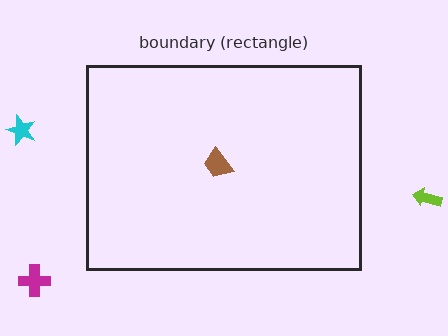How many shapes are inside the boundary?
1 inside, 3 outside.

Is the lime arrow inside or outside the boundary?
Outside.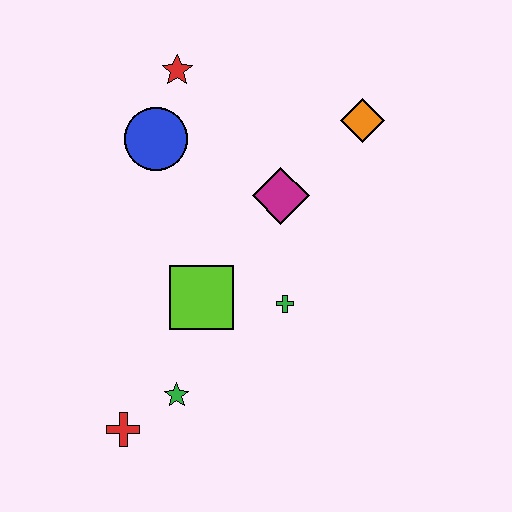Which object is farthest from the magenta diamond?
The red cross is farthest from the magenta diamond.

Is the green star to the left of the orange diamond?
Yes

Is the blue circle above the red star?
No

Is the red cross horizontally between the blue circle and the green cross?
No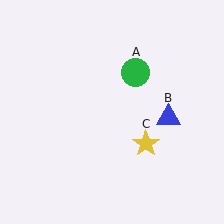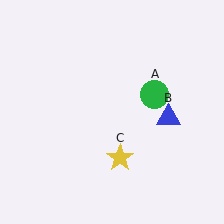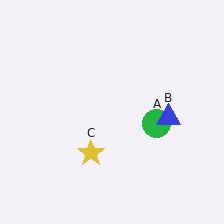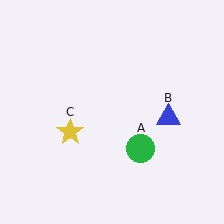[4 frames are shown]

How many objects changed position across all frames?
2 objects changed position: green circle (object A), yellow star (object C).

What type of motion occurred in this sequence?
The green circle (object A), yellow star (object C) rotated clockwise around the center of the scene.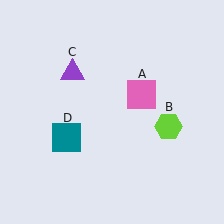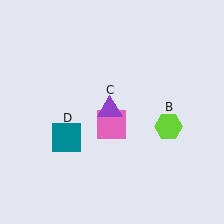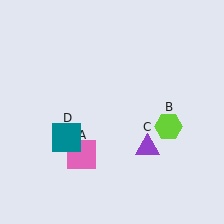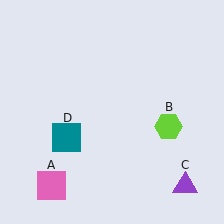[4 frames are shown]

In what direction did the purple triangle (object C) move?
The purple triangle (object C) moved down and to the right.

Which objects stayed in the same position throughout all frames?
Lime hexagon (object B) and teal square (object D) remained stationary.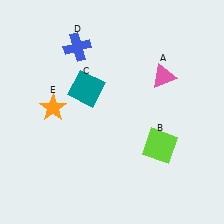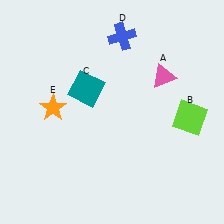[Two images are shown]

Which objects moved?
The objects that moved are: the lime square (B), the blue cross (D).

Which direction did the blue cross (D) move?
The blue cross (D) moved right.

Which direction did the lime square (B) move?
The lime square (B) moved right.